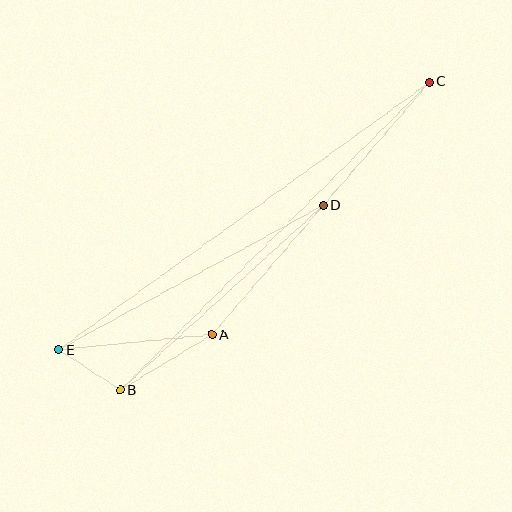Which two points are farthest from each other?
Points C and E are farthest from each other.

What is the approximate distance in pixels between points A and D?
The distance between A and D is approximately 171 pixels.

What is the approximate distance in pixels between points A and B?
The distance between A and B is approximately 107 pixels.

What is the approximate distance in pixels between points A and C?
The distance between A and C is approximately 333 pixels.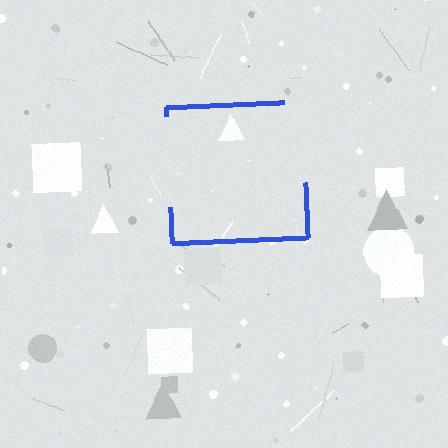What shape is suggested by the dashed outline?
The dashed outline suggests a square.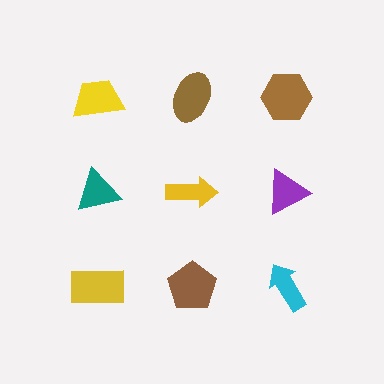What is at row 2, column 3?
A purple triangle.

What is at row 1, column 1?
A yellow trapezoid.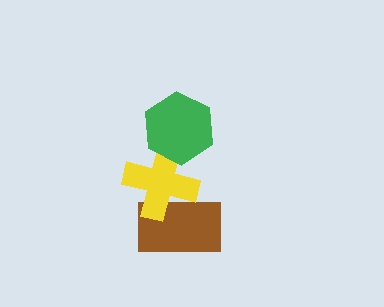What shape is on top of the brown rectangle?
The yellow cross is on top of the brown rectangle.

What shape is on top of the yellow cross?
The green hexagon is on top of the yellow cross.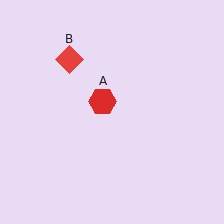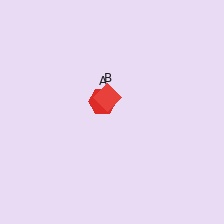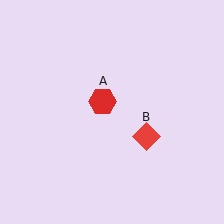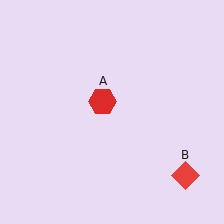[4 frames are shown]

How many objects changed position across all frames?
1 object changed position: red diamond (object B).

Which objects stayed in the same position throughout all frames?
Red hexagon (object A) remained stationary.